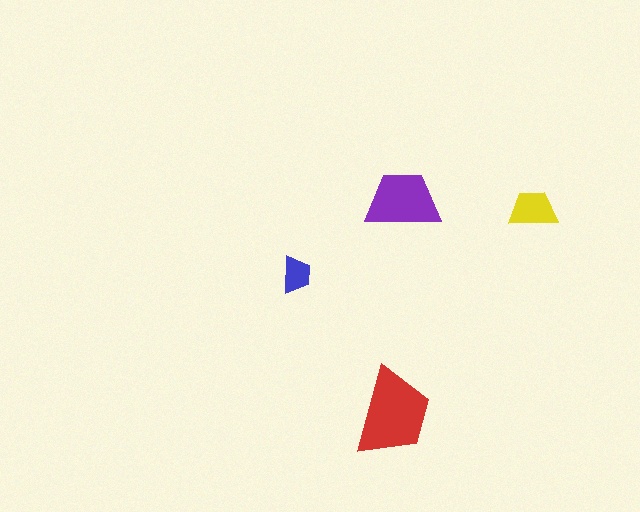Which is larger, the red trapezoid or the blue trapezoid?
The red one.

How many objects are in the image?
There are 4 objects in the image.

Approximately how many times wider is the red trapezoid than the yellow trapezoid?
About 2 times wider.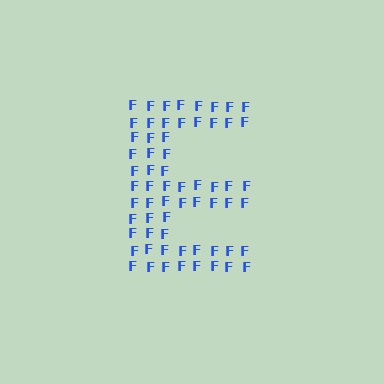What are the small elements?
The small elements are letter F's.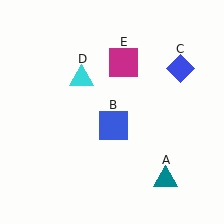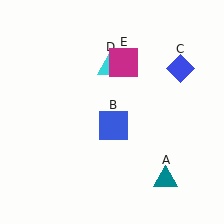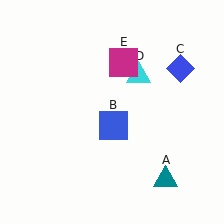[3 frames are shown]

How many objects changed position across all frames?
1 object changed position: cyan triangle (object D).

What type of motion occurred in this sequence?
The cyan triangle (object D) rotated clockwise around the center of the scene.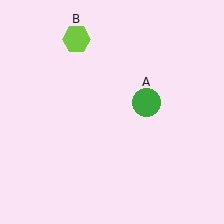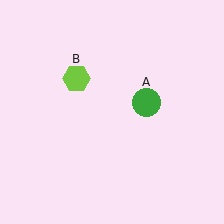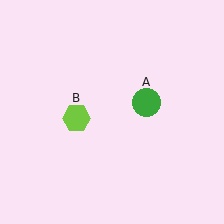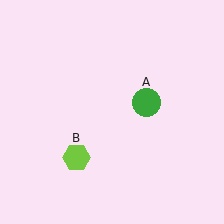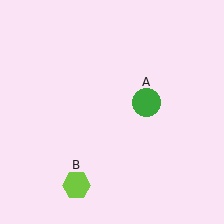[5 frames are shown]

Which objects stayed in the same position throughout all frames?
Green circle (object A) remained stationary.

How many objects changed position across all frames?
1 object changed position: lime hexagon (object B).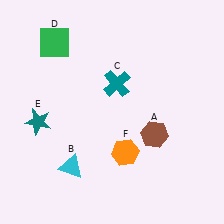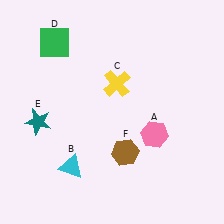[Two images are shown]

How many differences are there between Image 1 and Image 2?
There are 3 differences between the two images.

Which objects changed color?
A changed from brown to pink. C changed from teal to yellow. F changed from orange to brown.